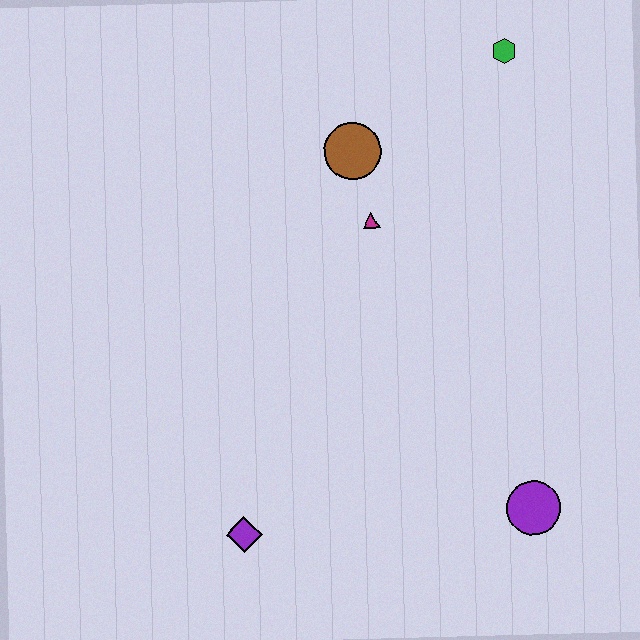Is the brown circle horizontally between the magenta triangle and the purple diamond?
Yes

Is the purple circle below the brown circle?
Yes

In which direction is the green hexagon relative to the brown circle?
The green hexagon is to the right of the brown circle.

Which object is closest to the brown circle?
The magenta triangle is closest to the brown circle.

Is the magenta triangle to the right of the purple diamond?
Yes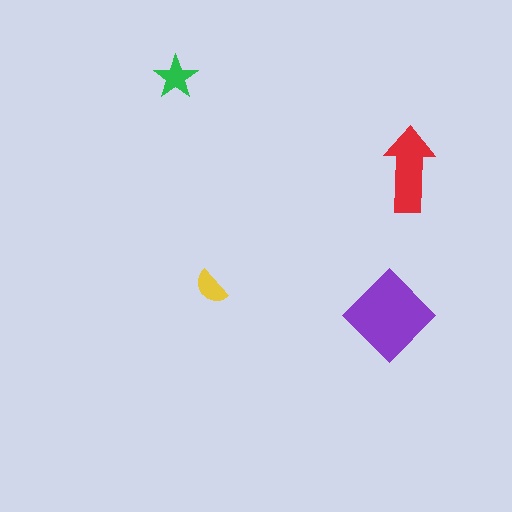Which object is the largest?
The purple diamond.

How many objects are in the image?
There are 4 objects in the image.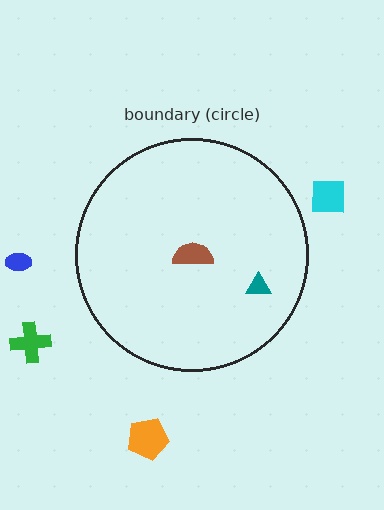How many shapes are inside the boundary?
2 inside, 4 outside.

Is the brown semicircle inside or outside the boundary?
Inside.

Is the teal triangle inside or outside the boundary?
Inside.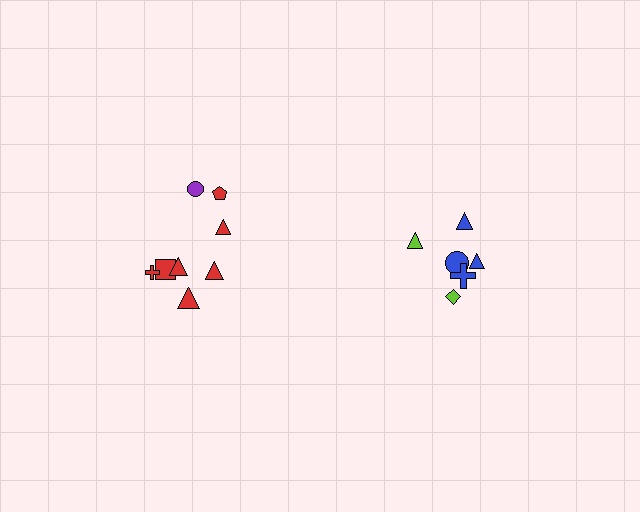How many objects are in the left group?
There are 8 objects.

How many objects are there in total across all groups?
There are 14 objects.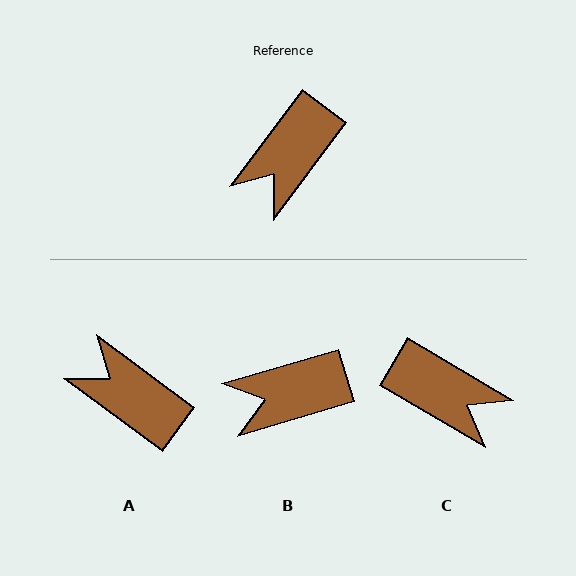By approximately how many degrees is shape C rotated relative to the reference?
Approximately 97 degrees counter-clockwise.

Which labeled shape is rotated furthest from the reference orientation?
C, about 97 degrees away.